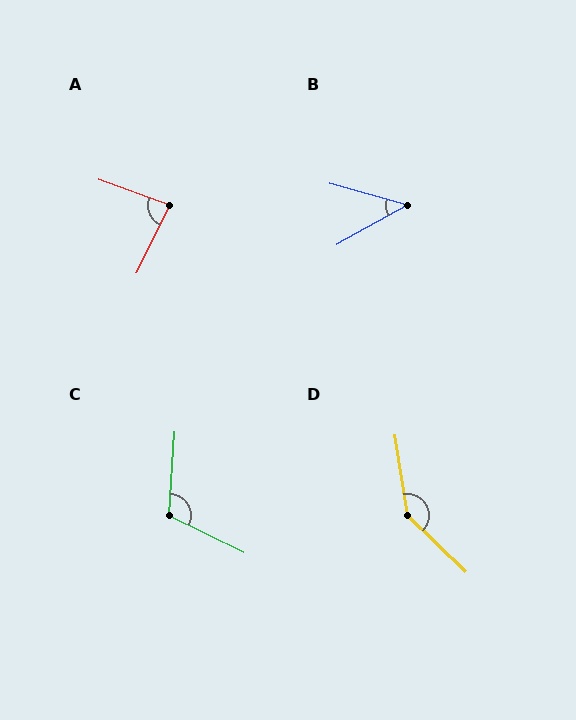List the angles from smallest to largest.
B (45°), A (83°), C (112°), D (143°).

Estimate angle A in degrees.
Approximately 83 degrees.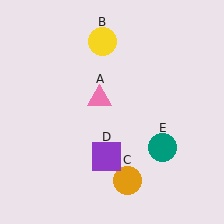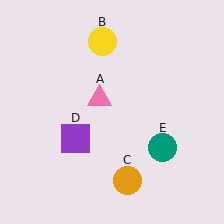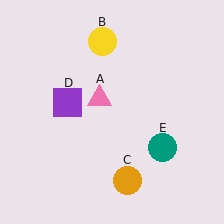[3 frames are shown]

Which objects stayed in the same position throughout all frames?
Pink triangle (object A) and yellow circle (object B) and orange circle (object C) and teal circle (object E) remained stationary.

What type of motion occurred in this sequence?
The purple square (object D) rotated clockwise around the center of the scene.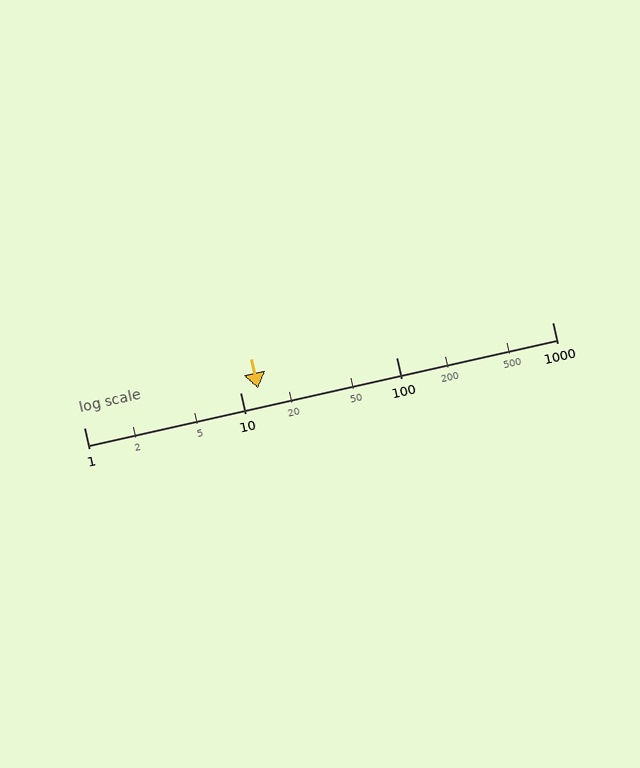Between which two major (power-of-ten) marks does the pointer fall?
The pointer is between 10 and 100.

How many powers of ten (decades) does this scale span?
The scale spans 3 decades, from 1 to 1000.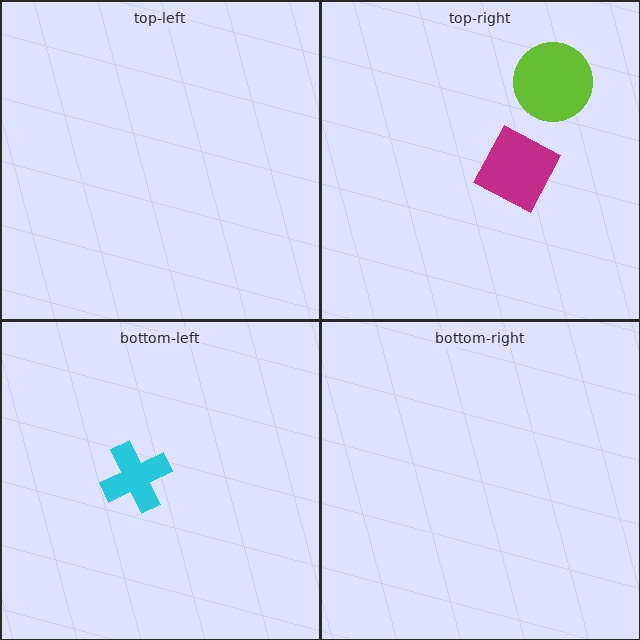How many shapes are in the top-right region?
2.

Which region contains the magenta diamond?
The top-right region.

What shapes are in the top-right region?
The magenta diamond, the lime circle.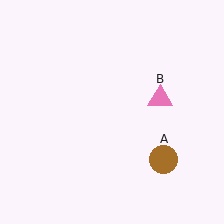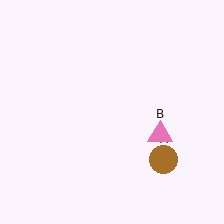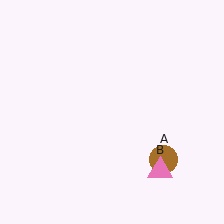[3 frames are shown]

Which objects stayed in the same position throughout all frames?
Brown circle (object A) remained stationary.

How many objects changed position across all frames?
1 object changed position: pink triangle (object B).